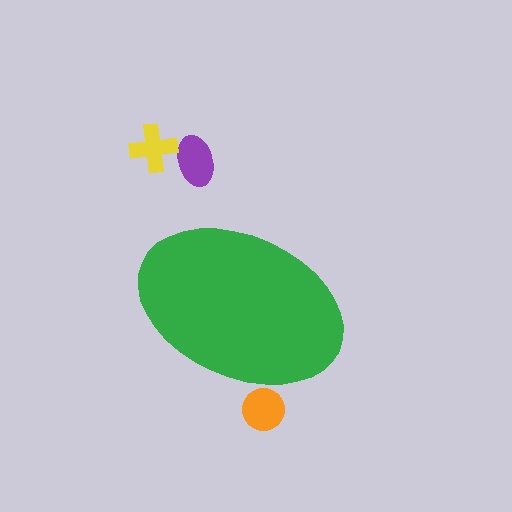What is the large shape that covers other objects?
A green ellipse.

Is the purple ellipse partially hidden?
No, the purple ellipse is fully visible.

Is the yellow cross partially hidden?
No, the yellow cross is fully visible.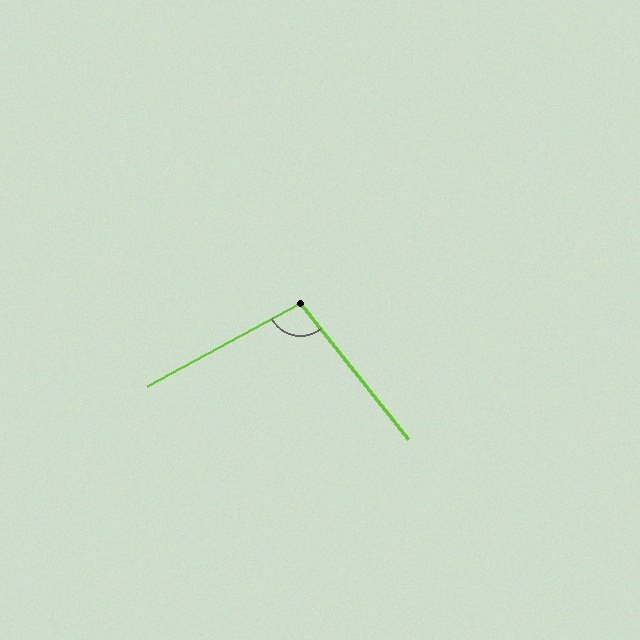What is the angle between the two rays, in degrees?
Approximately 100 degrees.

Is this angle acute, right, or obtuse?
It is obtuse.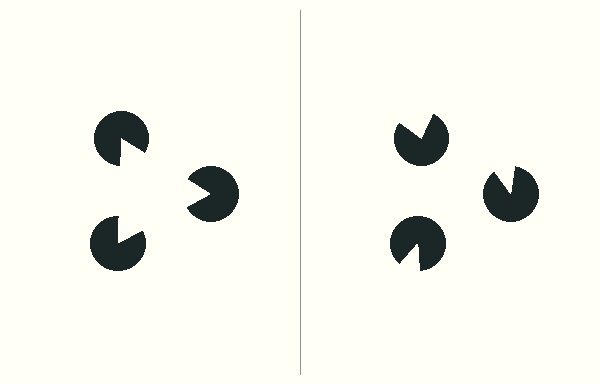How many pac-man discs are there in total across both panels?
6 — 3 on each side.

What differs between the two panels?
The pac-man discs are positioned identically on both sides; only the wedge orientations differ. On the left they align to a triangle; on the right they are misaligned.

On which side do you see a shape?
An illusory triangle appears on the left side. On the right side the wedge cuts are rotated, so no coherent shape forms.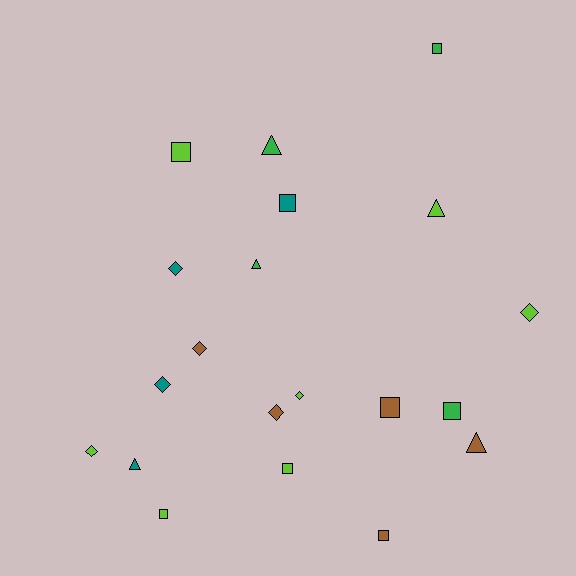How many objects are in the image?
There are 20 objects.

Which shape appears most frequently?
Square, with 8 objects.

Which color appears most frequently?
Lime, with 7 objects.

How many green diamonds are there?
There are no green diamonds.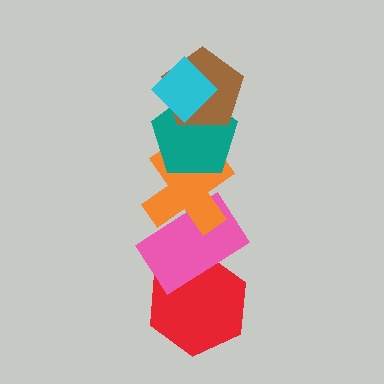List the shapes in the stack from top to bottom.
From top to bottom: the cyan diamond, the brown pentagon, the teal pentagon, the orange cross, the pink rectangle, the red hexagon.